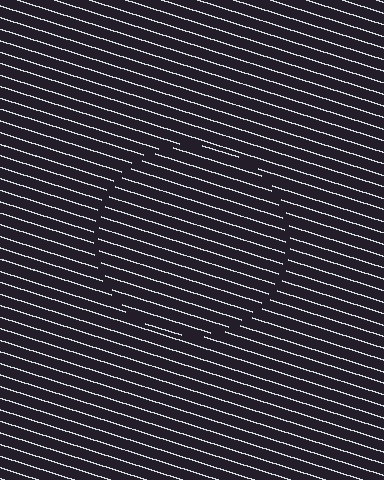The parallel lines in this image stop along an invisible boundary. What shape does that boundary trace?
An illusory circle. The interior of the shape contains the same grating, shifted by half a period — the contour is defined by the phase discontinuity where line-ends from the inner and outer gratings abut.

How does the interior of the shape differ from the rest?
The interior of the shape contains the same grating, shifted by half a period — the contour is defined by the phase discontinuity where line-ends from the inner and outer gratings abut.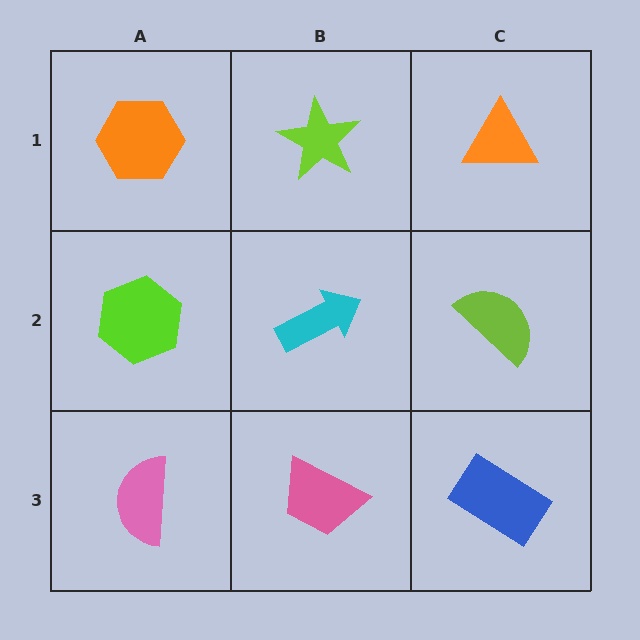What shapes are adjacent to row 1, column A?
A lime hexagon (row 2, column A), a lime star (row 1, column B).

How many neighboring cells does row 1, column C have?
2.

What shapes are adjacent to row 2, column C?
An orange triangle (row 1, column C), a blue rectangle (row 3, column C), a cyan arrow (row 2, column B).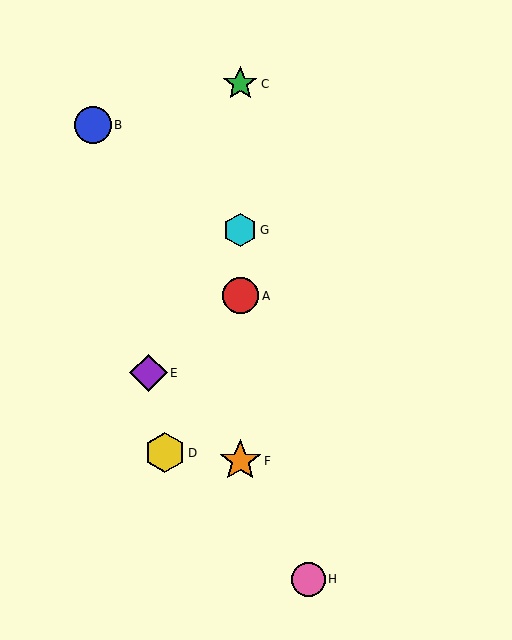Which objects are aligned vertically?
Objects A, C, F, G are aligned vertically.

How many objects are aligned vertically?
4 objects (A, C, F, G) are aligned vertically.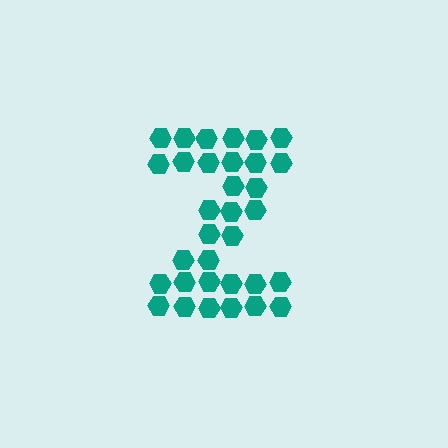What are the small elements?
The small elements are hexagons.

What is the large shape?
The large shape is the letter Z.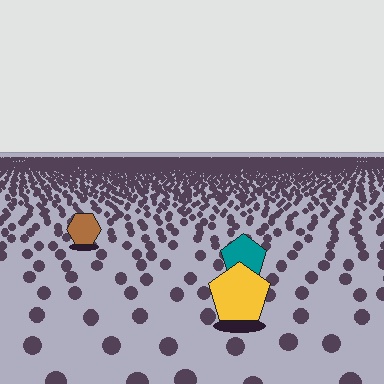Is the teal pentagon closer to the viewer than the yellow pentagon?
No. The yellow pentagon is closer — you can tell from the texture gradient: the ground texture is coarser near it.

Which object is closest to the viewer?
The yellow pentagon is closest. The texture marks near it are larger and more spread out.